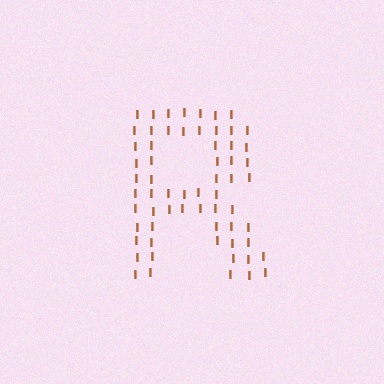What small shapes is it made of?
It is made of small letter I's.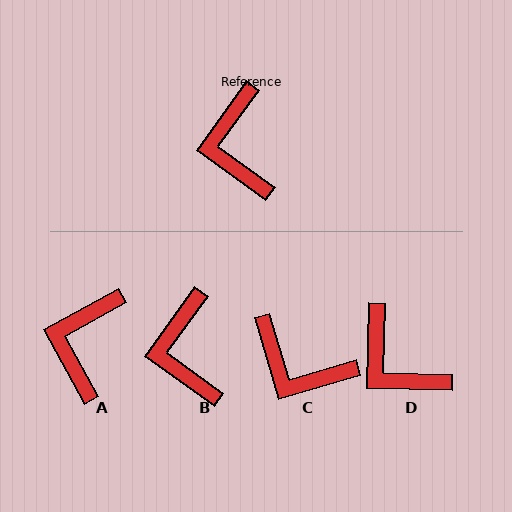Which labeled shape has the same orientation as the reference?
B.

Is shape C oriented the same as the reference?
No, it is off by about 52 degrees.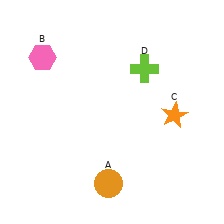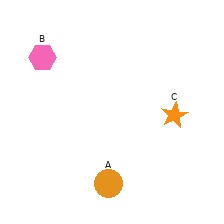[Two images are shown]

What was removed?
The lime cross (D) was removed in Image 2.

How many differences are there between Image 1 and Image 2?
There is 1 difference between the two images.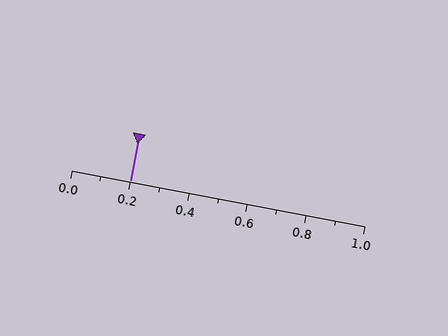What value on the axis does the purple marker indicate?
The marker indicates approximately 0.2.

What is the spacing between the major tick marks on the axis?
The major ticks are spaced 0.2 apart.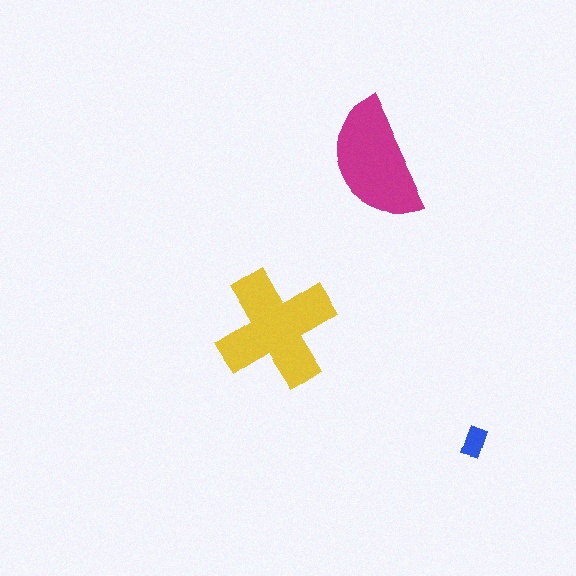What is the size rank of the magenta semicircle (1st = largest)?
2nd.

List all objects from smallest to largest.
The blue rectangle, the magenta semicircle, the yellow cross.